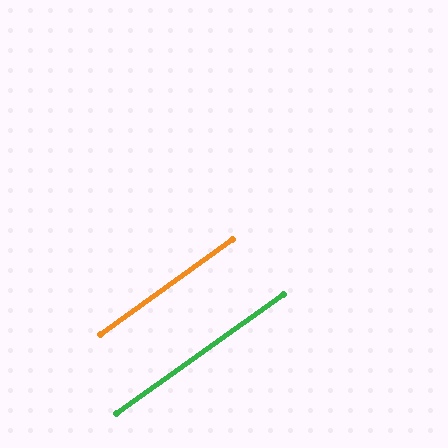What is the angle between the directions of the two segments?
Approximately 1 degree.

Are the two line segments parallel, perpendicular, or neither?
Parallel — their directions differ by only 0.6°.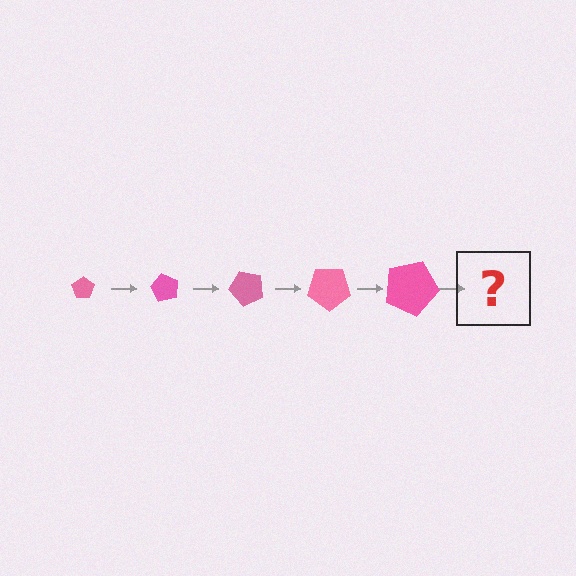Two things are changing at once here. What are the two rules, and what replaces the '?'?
The two rules are that the pentagon grows larger each step and it rotates 60 degrees each step. The '?' should be a pentagon, larger than the previous one and rotated 300 degrees from the start.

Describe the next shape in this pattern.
It should be a pentagon, larger than the previous one and rotated 300 degrees from the start.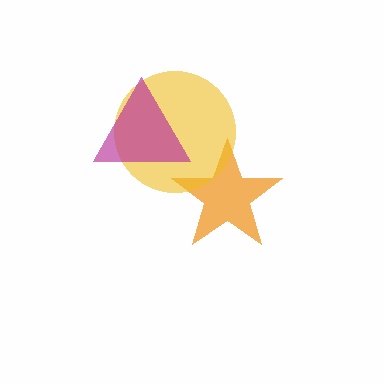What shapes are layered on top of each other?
The layered shapes are: an orange star, a yellow circle, a magenta triangle.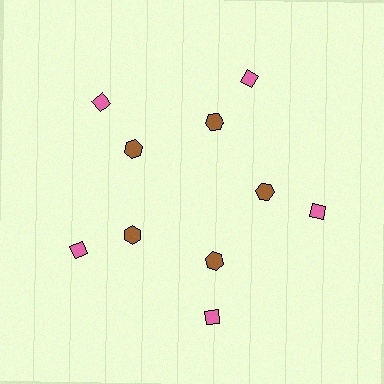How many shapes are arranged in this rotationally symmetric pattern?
There are 10 shapes, arranged in 5 groups of 2.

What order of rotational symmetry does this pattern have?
This pattern has 5-fold rotational symmetry.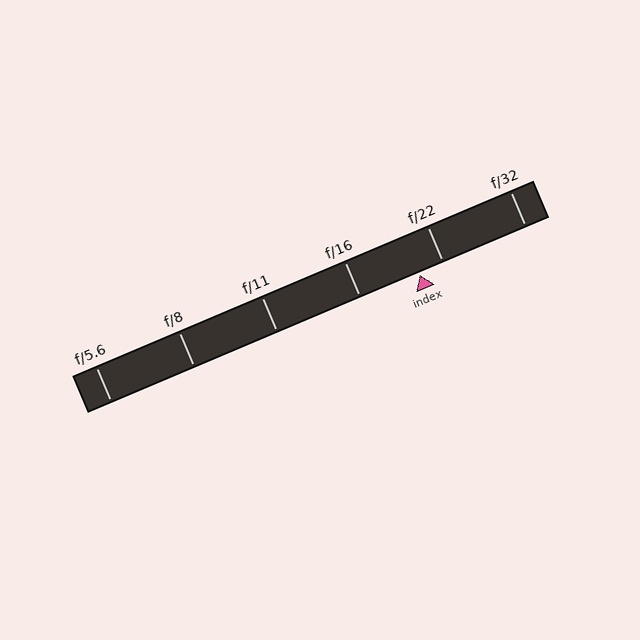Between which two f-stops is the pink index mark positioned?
The index mark is between f/16 and f/22.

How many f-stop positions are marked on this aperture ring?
There are 6 f-stop positions marked.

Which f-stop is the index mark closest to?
The index mark is closest to f/22.